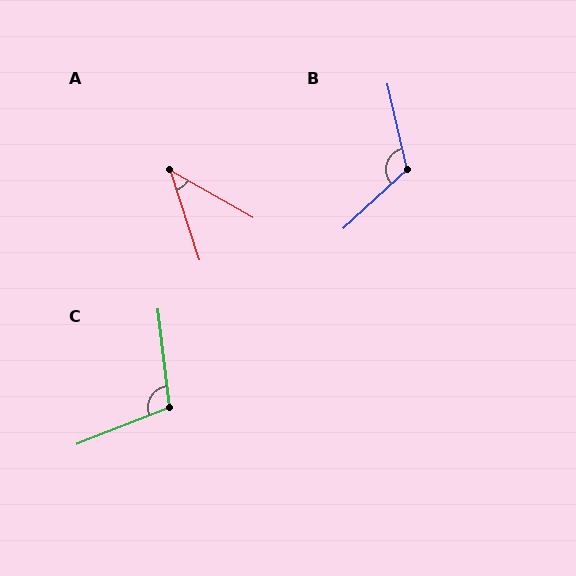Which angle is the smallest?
A, at approximately 42 degrees.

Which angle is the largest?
B, at approximately 120 degrees.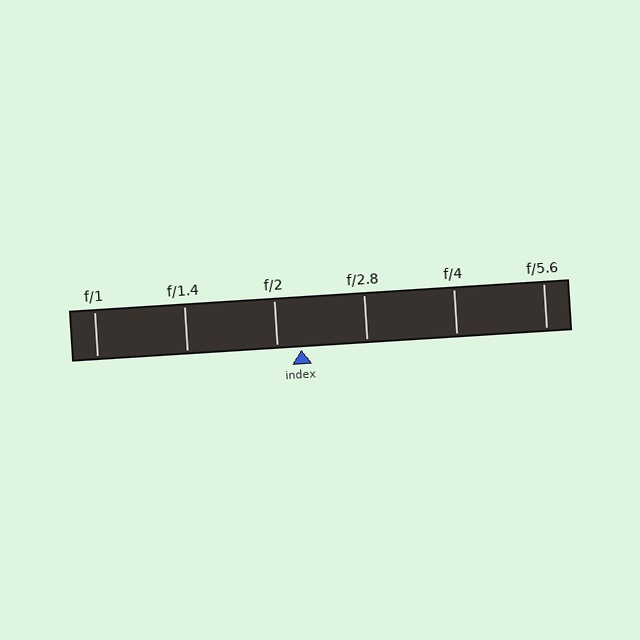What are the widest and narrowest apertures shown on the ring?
The widest aperture shown is f/1 and the narrowest is f/5.6.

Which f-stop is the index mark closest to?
The index mark is closest to f/2.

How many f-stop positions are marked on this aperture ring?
There are 6 f-stop positions marked.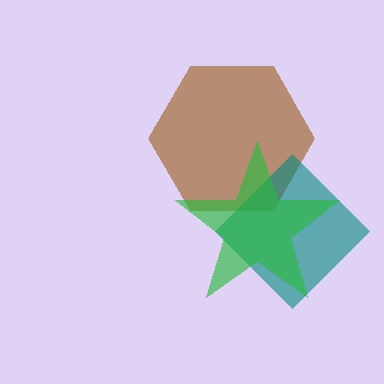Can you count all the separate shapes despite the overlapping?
Yes, there are 3 separate shapes.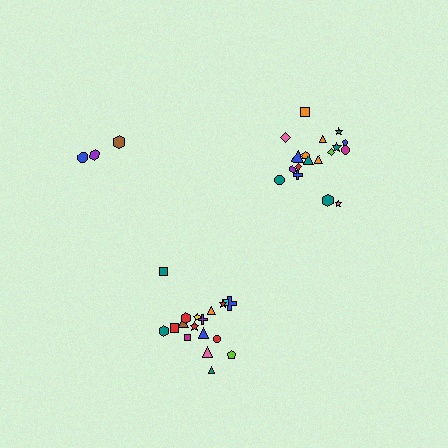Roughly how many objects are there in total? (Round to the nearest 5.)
Roughly 40 objects in total.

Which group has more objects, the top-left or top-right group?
The top-right group.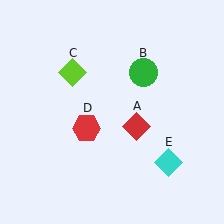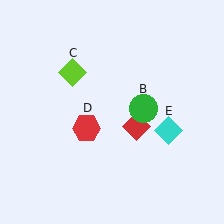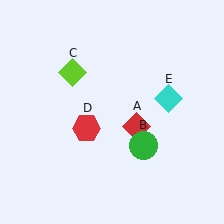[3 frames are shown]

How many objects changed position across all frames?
2 objects changed position: green circle (object B), cyan diamond (object E).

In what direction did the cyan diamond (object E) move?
The cyan diamond (object E) moved up.